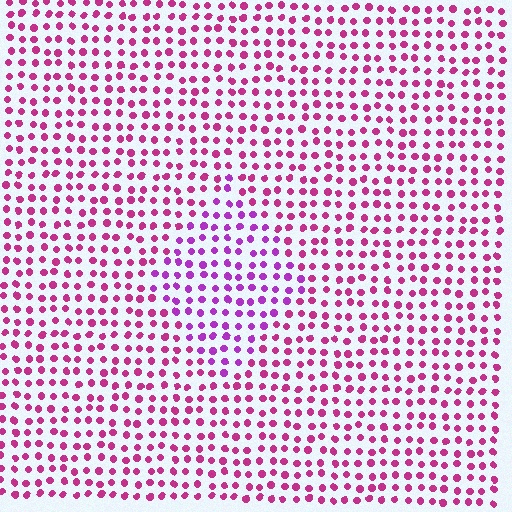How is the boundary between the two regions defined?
The boundary is defined purely by a slight shift in hue (about 31 degrees). Spacing, size, and orientation are identical on both sides.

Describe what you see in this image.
The image is filled with small magenta elements in a uniform arrangement. A diamond-shaped region is visible where the elements are tinted to a slightly different hue, forming a subtle color boundary.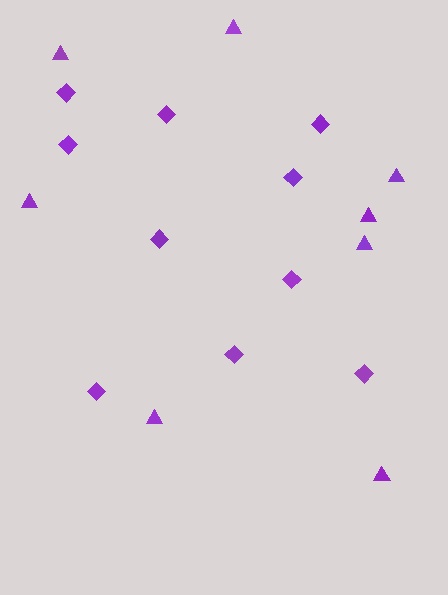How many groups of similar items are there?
There are 2 groups: one group of diamonds (10) and one group of triangles (8).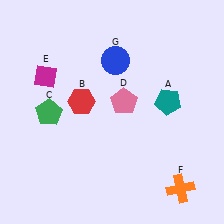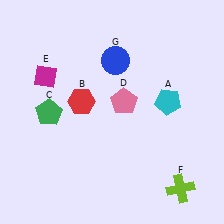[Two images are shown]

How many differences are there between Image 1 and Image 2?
There are 2 differences between the two images.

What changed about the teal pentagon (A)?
In Image 1, A is teal. In Image 2, it changed to cyan.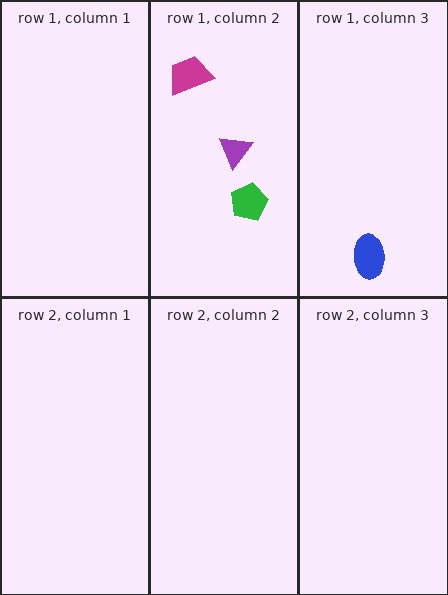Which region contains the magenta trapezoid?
The row 1, column 2 region.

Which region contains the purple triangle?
The row 1, column 2 region.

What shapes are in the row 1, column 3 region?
The blue ellipse.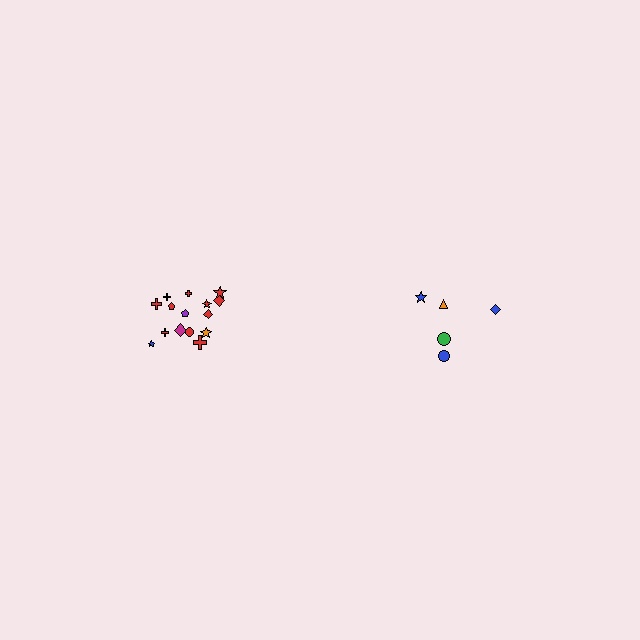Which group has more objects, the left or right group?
The left group.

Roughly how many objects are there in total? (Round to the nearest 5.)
Roughly 20 objects in total.